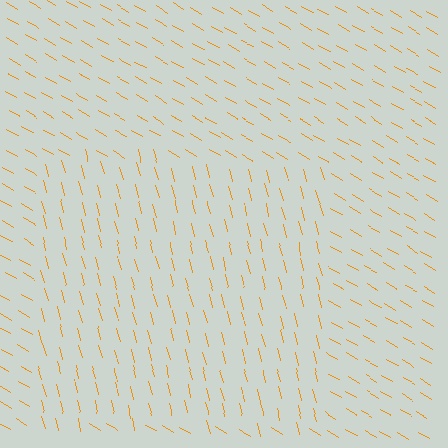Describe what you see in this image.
The image is filled with small orange line segments. A rectangle region in the image has lines oriented differently from the surrounding lines, creating a visible texture boundary.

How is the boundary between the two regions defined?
The boundary is defined purely by a change in line orientation (approximately 45 degrees difference). All lines are the same color and thickness.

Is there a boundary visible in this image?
Yes, there is a texture boundary formed by a change in line orientation.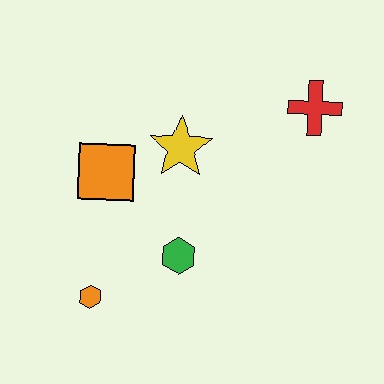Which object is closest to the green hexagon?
The orange hexagon is closest to the green hexagon.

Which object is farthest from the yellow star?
The orange hexagon is farthest from the yellow star.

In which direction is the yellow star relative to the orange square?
The yellow star is to the right of the orange square.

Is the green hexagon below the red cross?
Yes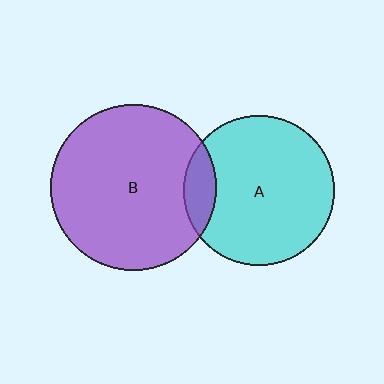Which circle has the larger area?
Circle B (purple).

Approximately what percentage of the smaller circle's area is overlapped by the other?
Approximately 10%.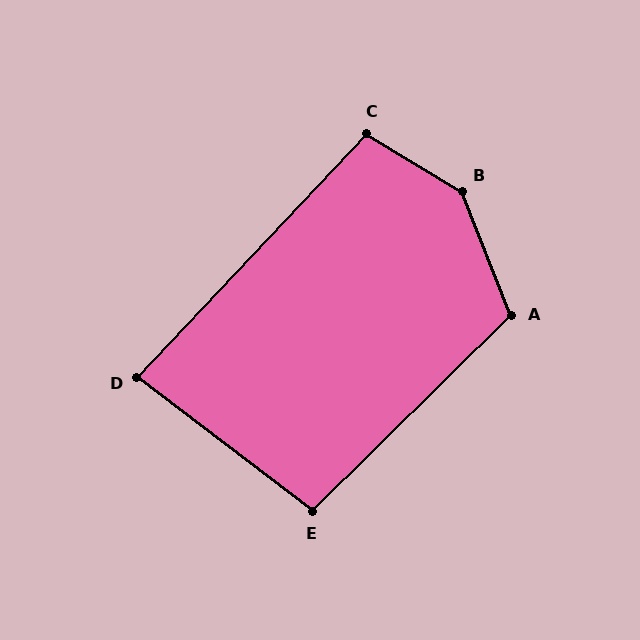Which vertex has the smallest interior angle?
D, at approximately 84 degrees.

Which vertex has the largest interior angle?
B, at approximately 143 degrees.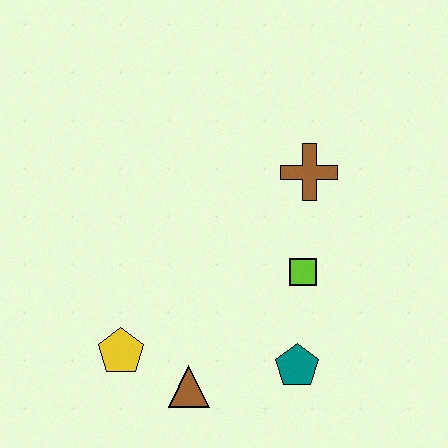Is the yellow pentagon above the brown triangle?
Yes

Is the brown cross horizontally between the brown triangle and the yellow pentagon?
No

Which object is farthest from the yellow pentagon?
The brown cross is farthest from the yellow pentagon.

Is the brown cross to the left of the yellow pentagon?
No